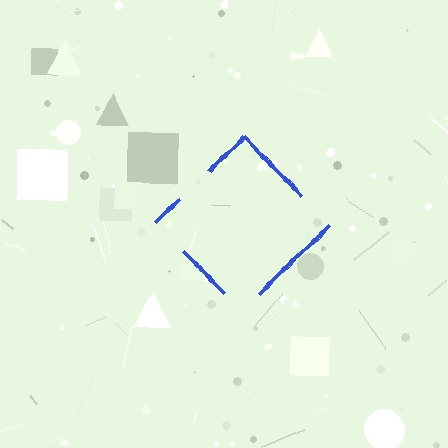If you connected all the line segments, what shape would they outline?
They would outline a diamond.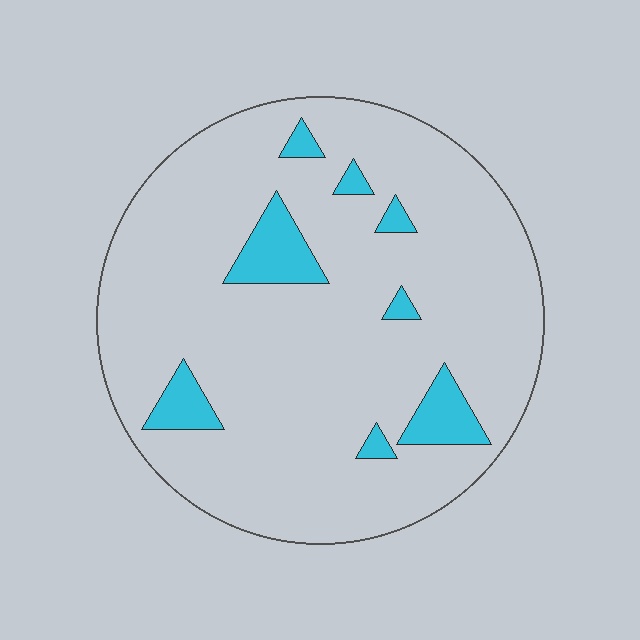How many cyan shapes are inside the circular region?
8.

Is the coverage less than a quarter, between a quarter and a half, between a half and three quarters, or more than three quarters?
Less than a quarter.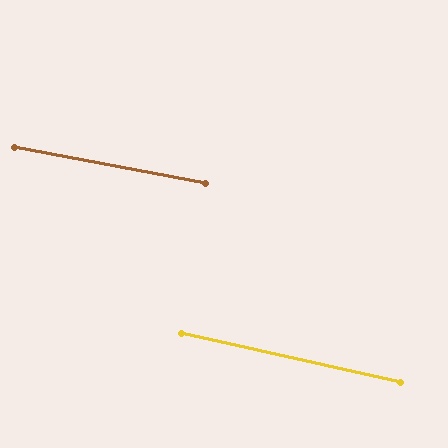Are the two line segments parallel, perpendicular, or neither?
Parallel — their directions differ by only 1.8°.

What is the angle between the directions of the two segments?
Approximately 2 degrees.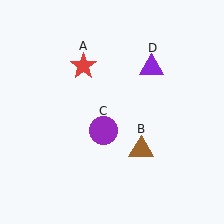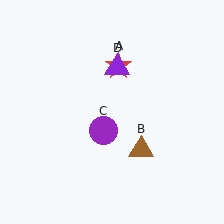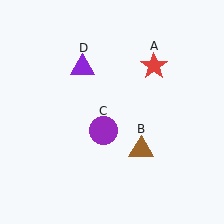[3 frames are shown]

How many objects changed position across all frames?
2 objects changed position: red star (object A), purple triangle (object D).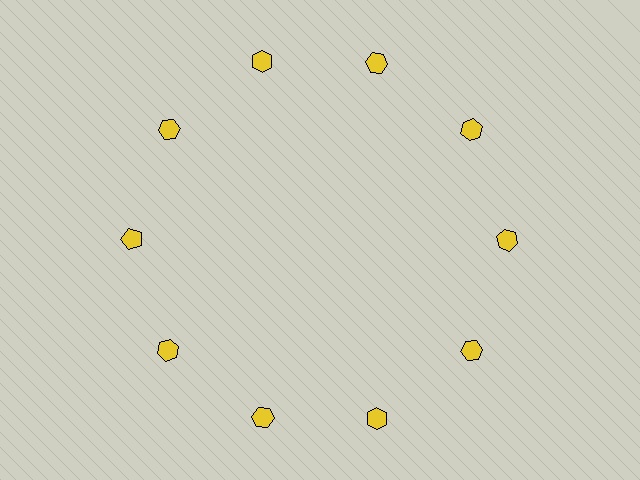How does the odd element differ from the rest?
It has a different shape: pentagon instead of hexagon.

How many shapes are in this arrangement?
There are 10 shapes arranged in a ring pattern.